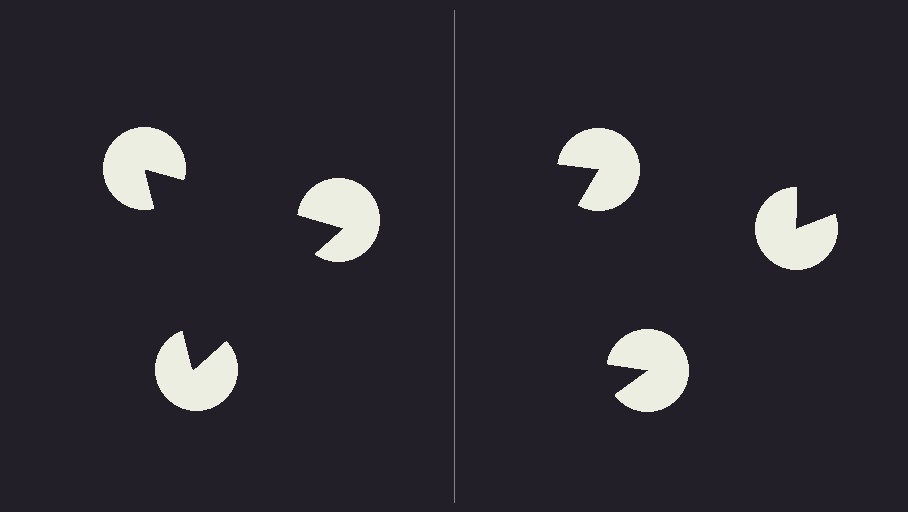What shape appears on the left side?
An illusory triangle.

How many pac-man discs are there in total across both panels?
6 — 3 on each side.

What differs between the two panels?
The pac-man discs are positioned identically on both sides; only the wedge orientations differ. On the left they align to a triangle; on the right they are misaligned.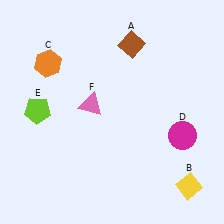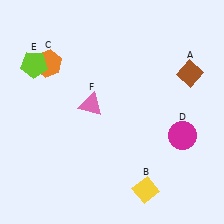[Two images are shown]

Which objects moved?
The objects that moved are: the brown diamond (A), the yellow diamond (B), the lime pentagon (E).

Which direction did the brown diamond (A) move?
The brown diamond (A) moved right.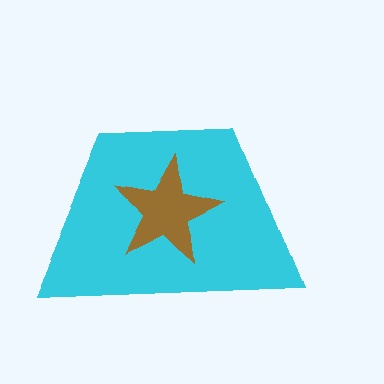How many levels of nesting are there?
2.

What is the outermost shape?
The cyan trapezoid.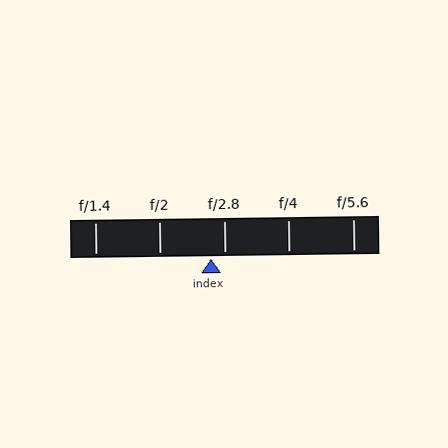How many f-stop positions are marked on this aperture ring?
There are 5 f-stop positions marked.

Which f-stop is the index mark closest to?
The index mark is closest to f/2.8.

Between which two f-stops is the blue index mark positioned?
The index mark is between f/2 and f/2.8.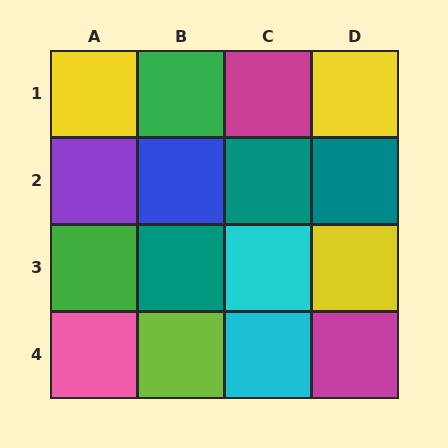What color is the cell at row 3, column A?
Green.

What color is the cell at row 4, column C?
Cyan.